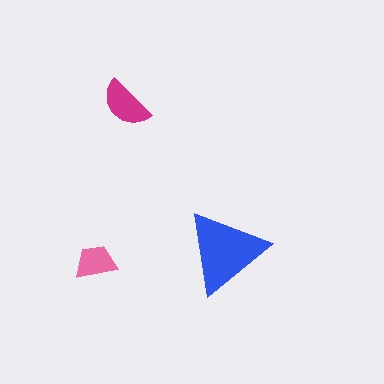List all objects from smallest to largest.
The pink trapezoid, the magenta semicircle, the blue triangle.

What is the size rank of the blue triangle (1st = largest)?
1st.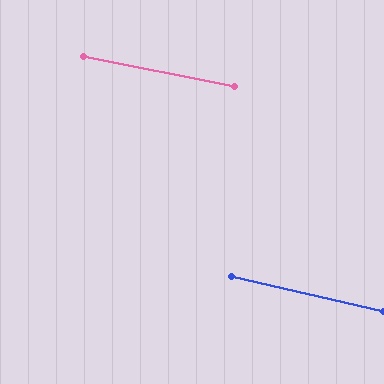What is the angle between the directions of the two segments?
Approximately 2 degrees.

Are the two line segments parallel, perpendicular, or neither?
Parallel — their directions differ by only 1.9°.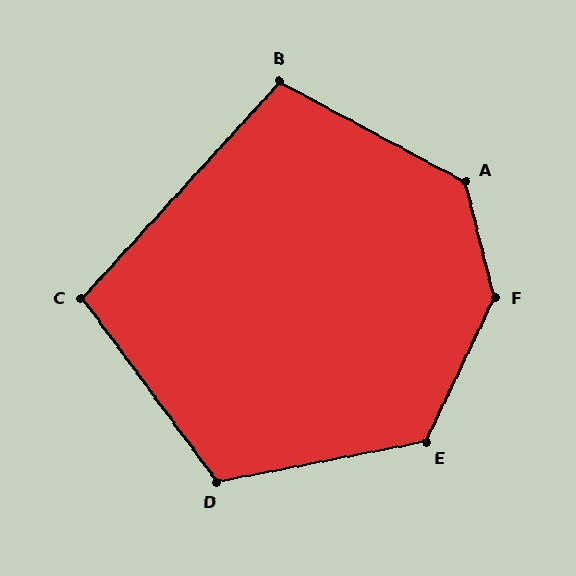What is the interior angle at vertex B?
Approximately 104 degrees (obtuse).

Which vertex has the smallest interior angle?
C, at approximately 101 degrees.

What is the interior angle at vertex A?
Approximately 133 degrees (obtuse).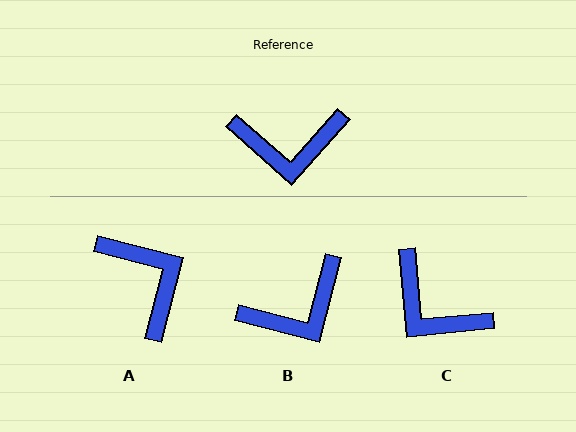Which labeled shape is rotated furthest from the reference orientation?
A, about 117 degrees away.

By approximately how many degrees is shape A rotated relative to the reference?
Approximately 117 degrees counter-clockwise.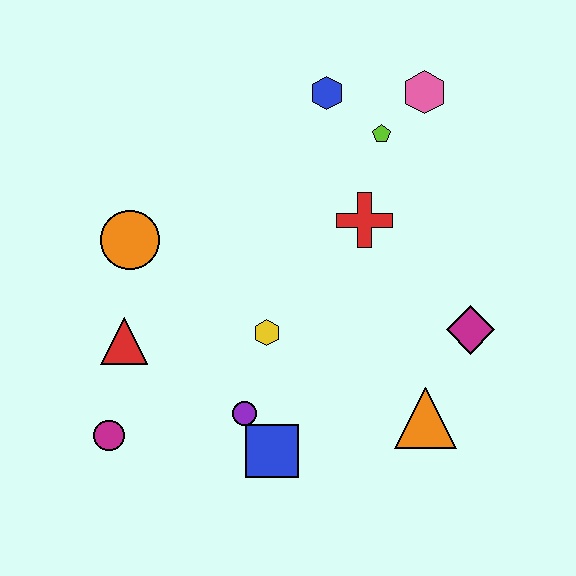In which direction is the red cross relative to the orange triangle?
The red cross is above the orange triangle.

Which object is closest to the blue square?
The purple circle is closest to the blue square.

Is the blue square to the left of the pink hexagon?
Yes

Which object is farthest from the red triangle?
The pink hexagon is farthest from the red triangle.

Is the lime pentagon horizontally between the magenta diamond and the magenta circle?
Yes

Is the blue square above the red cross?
No